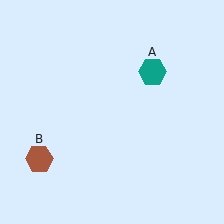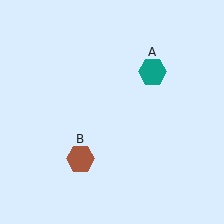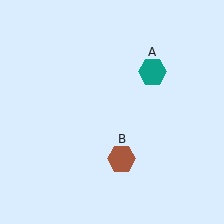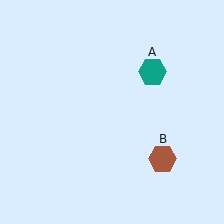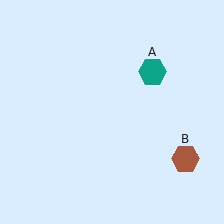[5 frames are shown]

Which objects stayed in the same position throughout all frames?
Teal hexagon (object A) remained stationary.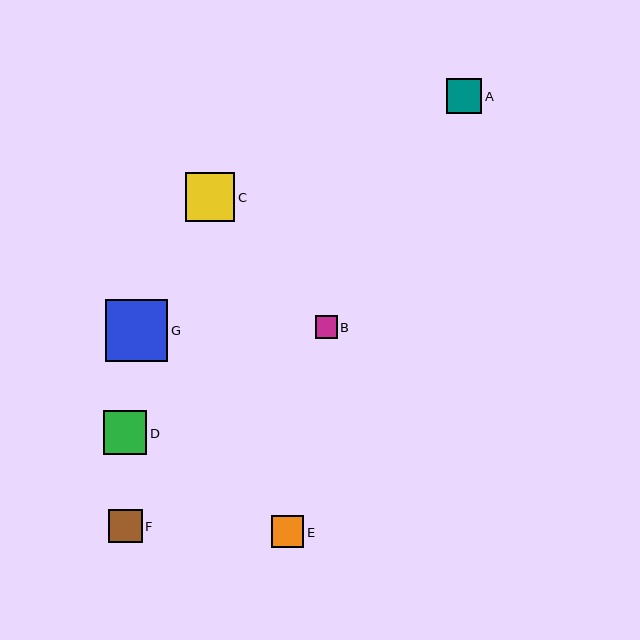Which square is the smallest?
Square B is the smallest with a size of approximately 22 pixels.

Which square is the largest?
Square G is the largest with a size of approximately 62 pixels.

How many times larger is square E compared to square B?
Square E is approximately 1.4 times the size of square B.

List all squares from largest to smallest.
From largest to smallest: G, C, D, A, F, E, B.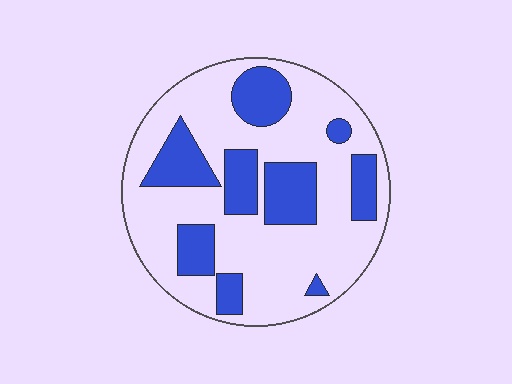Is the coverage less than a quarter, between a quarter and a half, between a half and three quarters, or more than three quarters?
Between a quarter and a half.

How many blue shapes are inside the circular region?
9.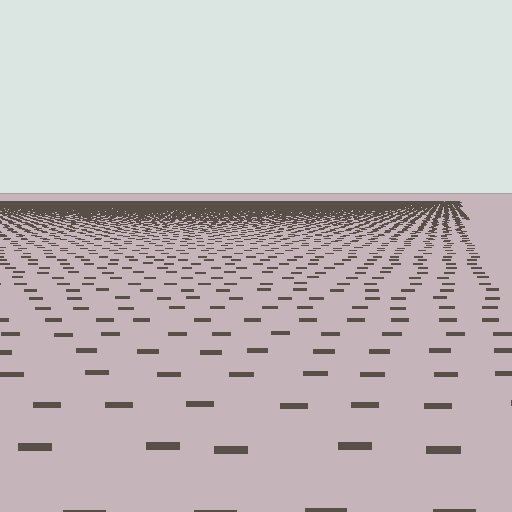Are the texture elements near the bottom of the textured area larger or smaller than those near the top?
Larger. Near the bottom, elements are closer to the viewer and appear at a bigger on-screen size.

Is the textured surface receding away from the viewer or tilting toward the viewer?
The surface is receding away from the viewer. Texture elements get smaller and denser toward the top.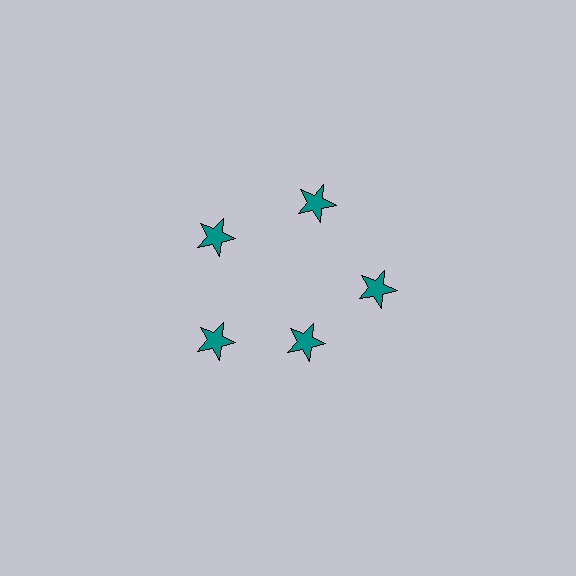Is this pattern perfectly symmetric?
No. The 5 teal stars are arranged in a ring, but one element near the 5 o'clock position is pulled inward toward the center, breaking the 5-fold rotational symmetry.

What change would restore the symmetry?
The symmetry would be restored by moving it outward, back onto the ring so that all 5 stars sit at equal angles and equal distance from the center.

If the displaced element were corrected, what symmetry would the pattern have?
It would have 5-fold rotational symmetry — the pattern would map onto itself every 72 degrees.